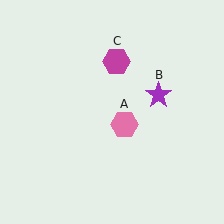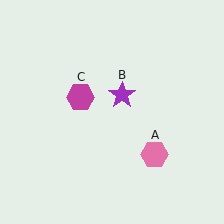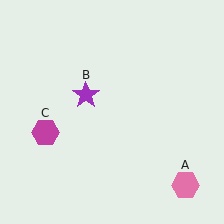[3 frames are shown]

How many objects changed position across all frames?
3 objects changed position: pink hexagon (object A), purple star (object B), magenta hexagon (object C).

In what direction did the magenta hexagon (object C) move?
The magenta hexagon (object C) moved down and to the left.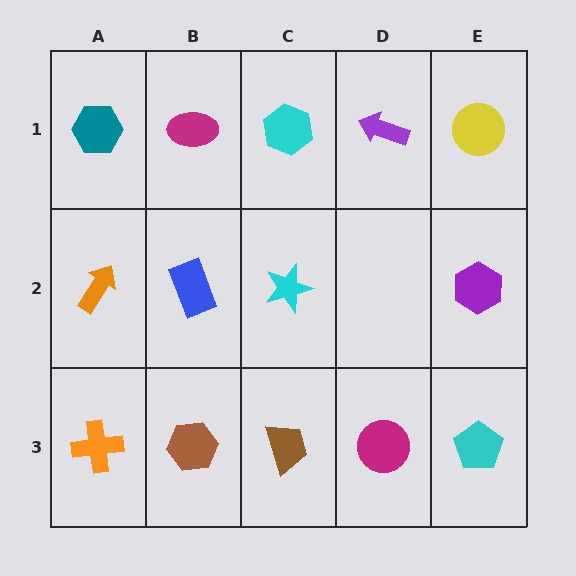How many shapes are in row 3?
5 shapes.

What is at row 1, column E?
A yellow circle.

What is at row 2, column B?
A blue rectangle.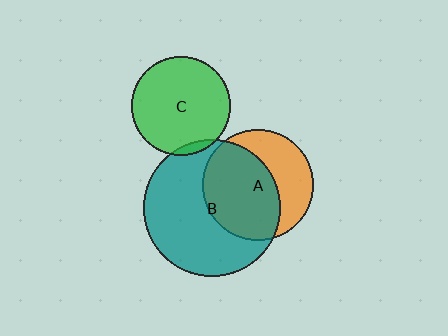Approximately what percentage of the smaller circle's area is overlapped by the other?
Approximately 5%.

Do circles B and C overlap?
Yes.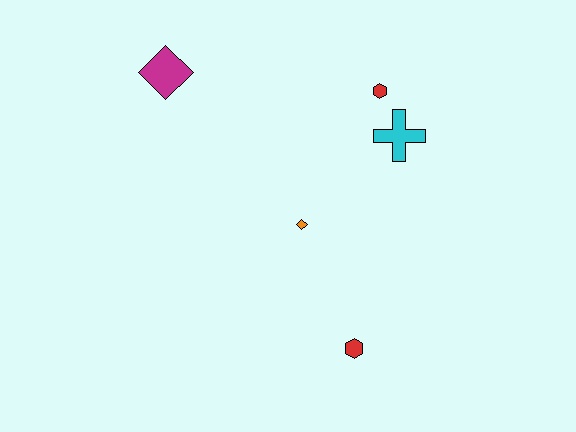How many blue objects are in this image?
There are no blue objects.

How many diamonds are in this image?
There are 2 diamonds.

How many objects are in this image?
There are 5 objects.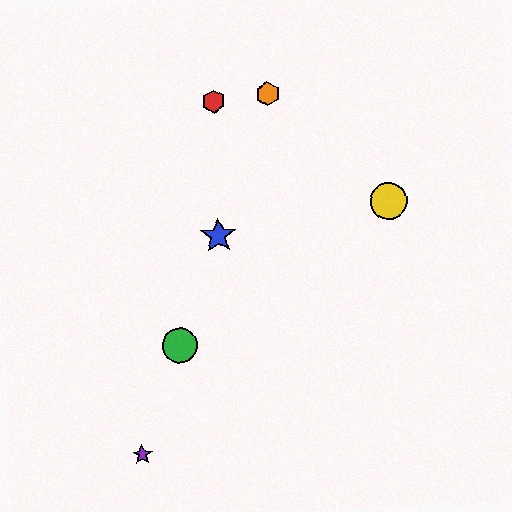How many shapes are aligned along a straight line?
4 shapes (the blue star, the green circle, the purple star, the orange hexagon) are aligned along a straight line.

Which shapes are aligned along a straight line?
The blue star, the green circle, the purple star, the orange hexagon are aligned along a straight line.